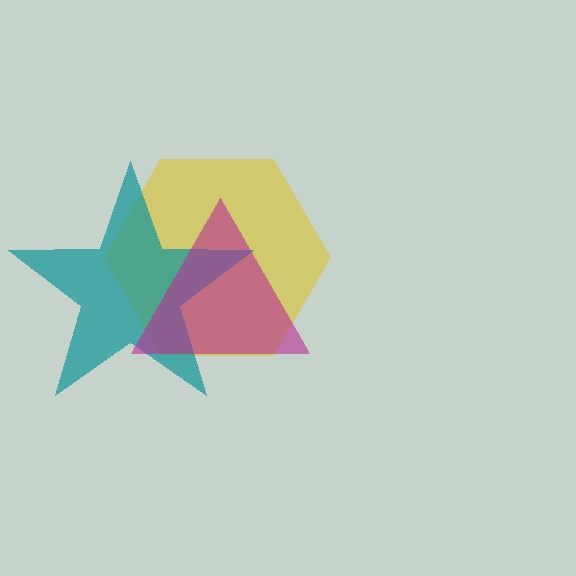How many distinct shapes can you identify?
There are 3 distinct shapes: a yellow hexagon, a teal star, a magenta triangle.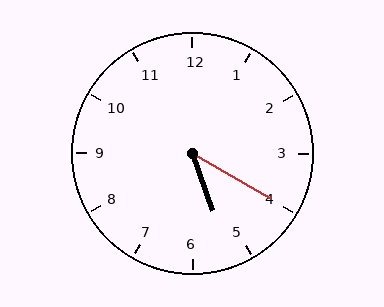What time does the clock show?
5:20.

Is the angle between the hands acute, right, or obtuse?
It is acute.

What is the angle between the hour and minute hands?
Approximately 40 degrees.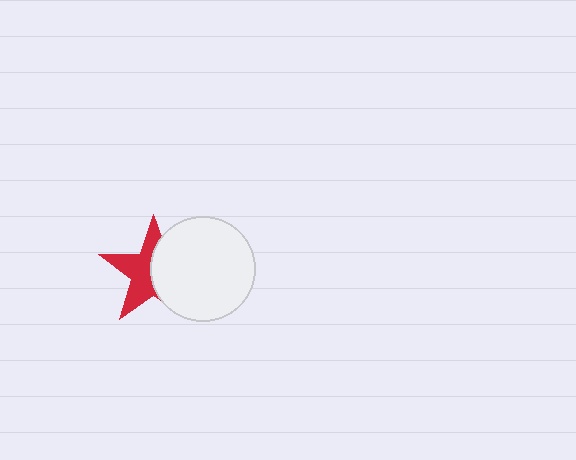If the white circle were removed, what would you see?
You would see the complete red star.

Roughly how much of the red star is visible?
About half of it is visible (roughly 52%).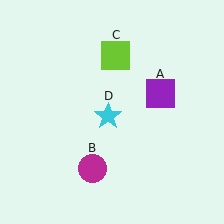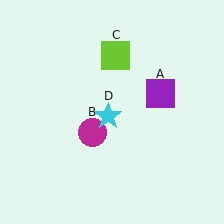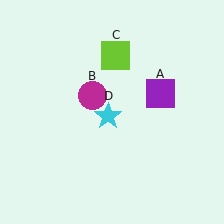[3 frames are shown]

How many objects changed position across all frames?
1 object changed position: magenta circle (object B).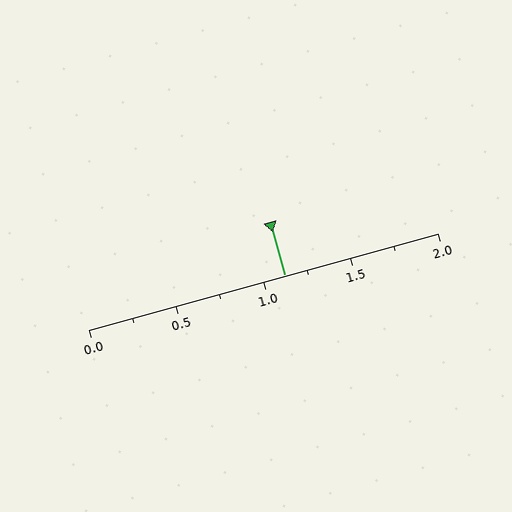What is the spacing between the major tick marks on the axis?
The major ticks are spaced 0.5 apart.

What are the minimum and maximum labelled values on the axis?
The axis runs from 0.0 to 2.0.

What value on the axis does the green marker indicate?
The marker indicates approximately 1.12.